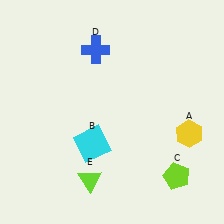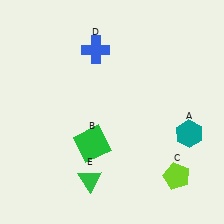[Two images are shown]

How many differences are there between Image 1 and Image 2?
There are 3 differences between the two images.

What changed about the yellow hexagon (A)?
In Image 1, A is yellow. In Image 2, it changed to teal.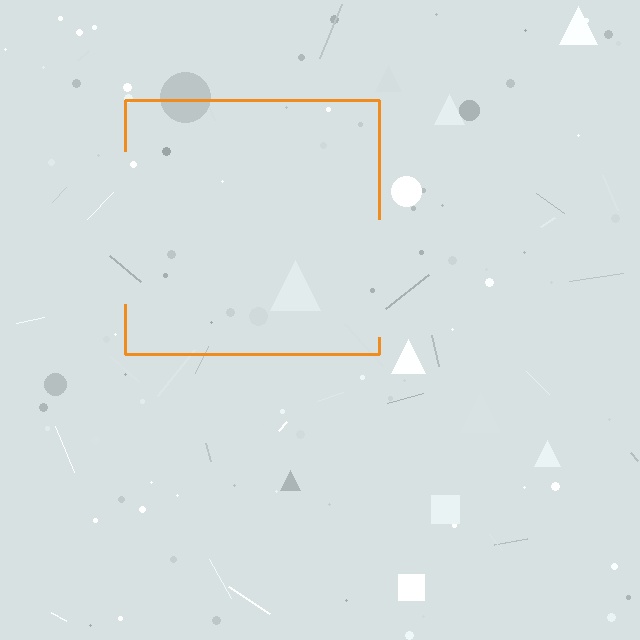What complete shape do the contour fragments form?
The contour fragments form a square.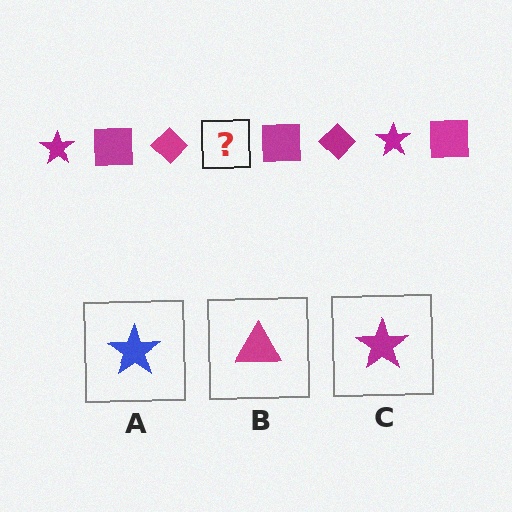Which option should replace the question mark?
Option C.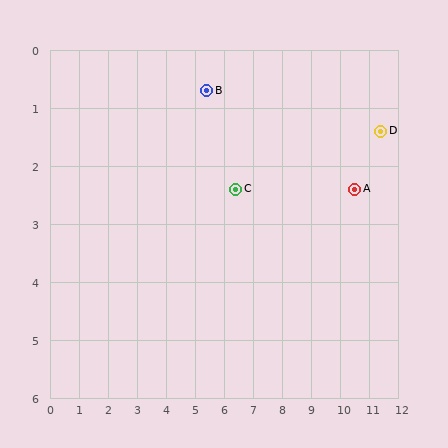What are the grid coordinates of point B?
Point B is at approximately (5.4, 0.7).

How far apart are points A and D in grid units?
Points A and D are about 1.3 grid units apart.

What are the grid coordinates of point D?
Point D is at approximately (11.4, 1.4).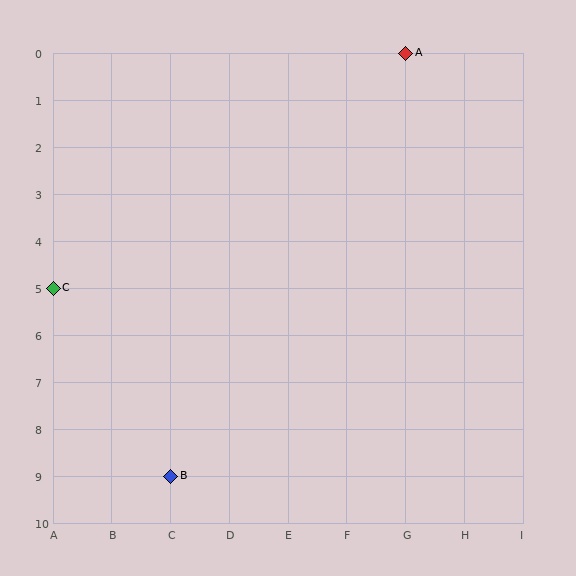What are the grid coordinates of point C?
Point C is at grid coordinates (A, 5).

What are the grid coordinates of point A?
Point A is at grid coordinates (G, 0).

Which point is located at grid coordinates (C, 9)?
Point B is at (C, 9).